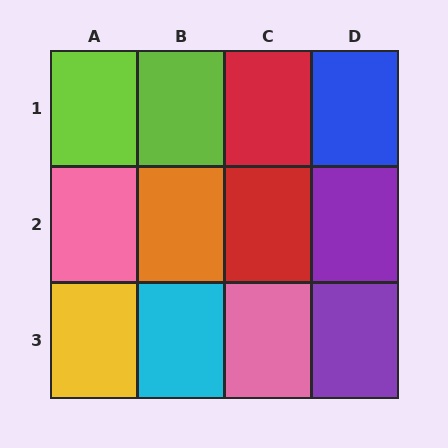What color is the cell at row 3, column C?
Pink.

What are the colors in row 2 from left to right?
Pink, orange, red, purple.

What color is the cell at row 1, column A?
Lime.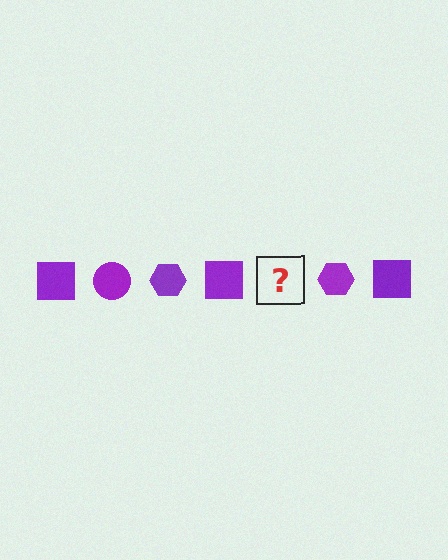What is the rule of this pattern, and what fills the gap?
The rule is that the pattern cycles through square, circle, hexagon shapes in purple. The gap should be filled with a purple circle.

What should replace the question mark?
The question mark should be replaced with a purple circle.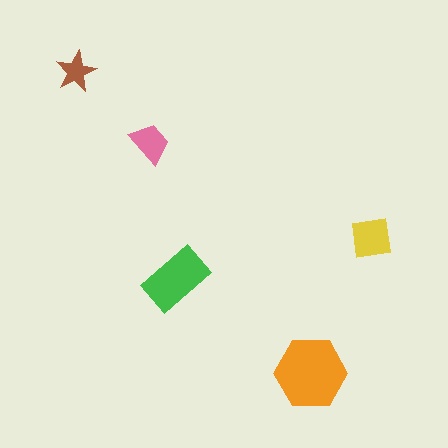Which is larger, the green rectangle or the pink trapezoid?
The green rectangle.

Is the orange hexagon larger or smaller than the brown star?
Larger.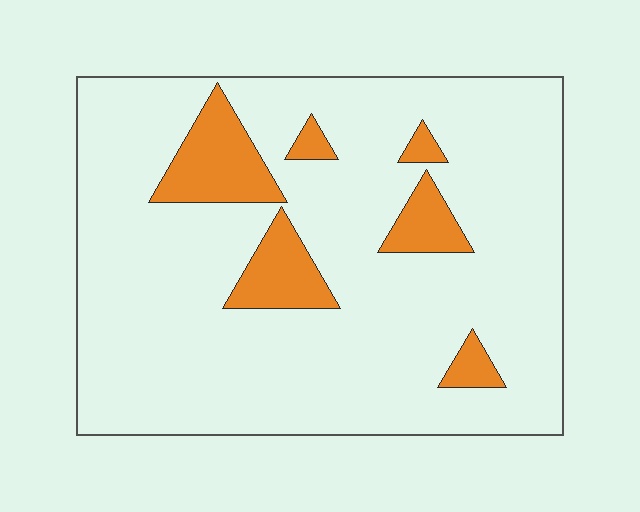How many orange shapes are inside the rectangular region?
6.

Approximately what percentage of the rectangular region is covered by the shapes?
Approximately 15%.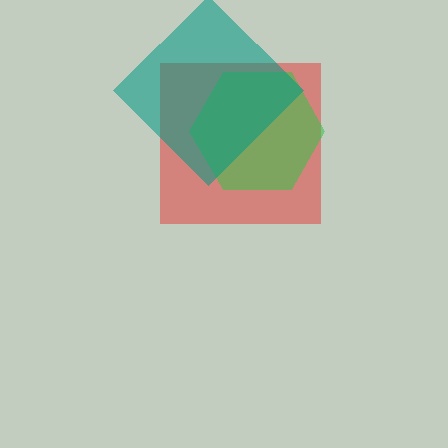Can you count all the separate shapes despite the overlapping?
Yes, there are 3 separate shapes.